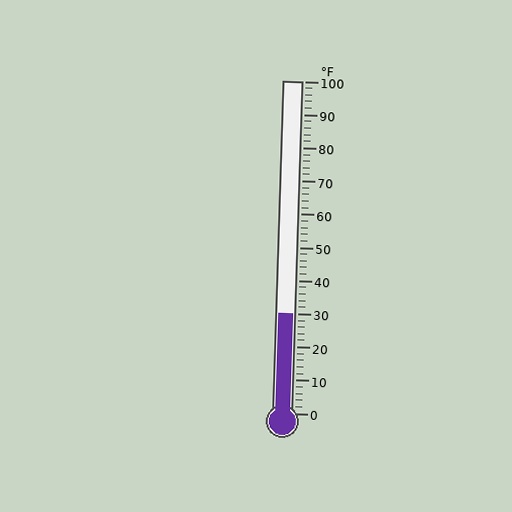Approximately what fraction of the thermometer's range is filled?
The thermometer is filled to approximately 30% of its range.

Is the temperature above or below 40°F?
The temperature is below 40°F.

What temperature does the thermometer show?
The thermometer shows approximately 30°F.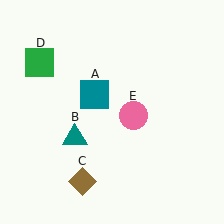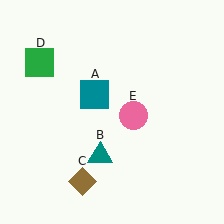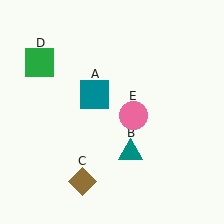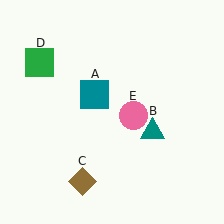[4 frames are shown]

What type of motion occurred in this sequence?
The teal triangle (object B) rotated counterclockwise around the center of the scene.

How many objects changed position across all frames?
1 object changed position: teal triangle (object B).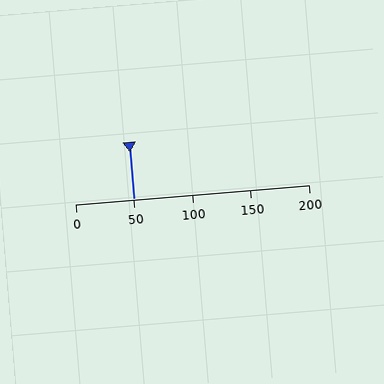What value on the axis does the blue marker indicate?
The marker indicates approximately 50.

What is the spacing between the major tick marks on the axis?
The major ticks are spaced 50 apart.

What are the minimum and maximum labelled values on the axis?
The axis runs from 0 to 200.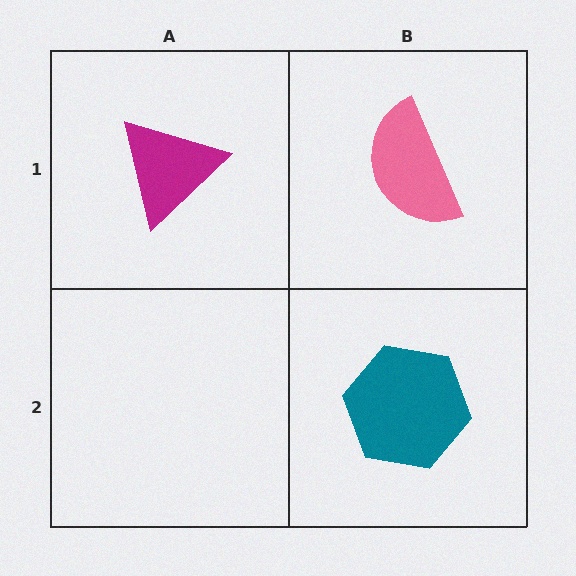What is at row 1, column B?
A pink semicircle.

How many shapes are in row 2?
1 shape.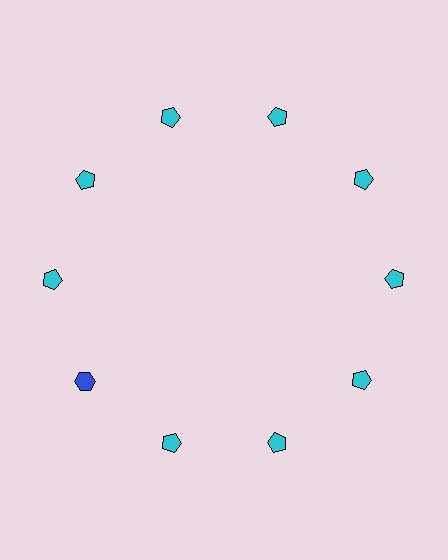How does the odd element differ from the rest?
It differs in both color (blue instead of cyan) and shape (hexagon instead of pentagon).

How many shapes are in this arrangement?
There are 10 shapes arranged in a ring pattern.